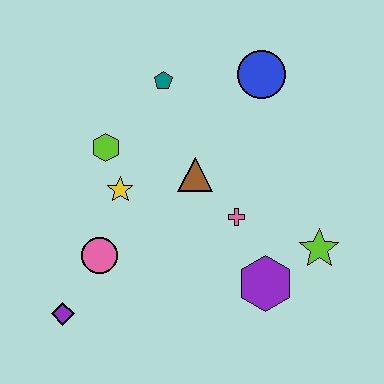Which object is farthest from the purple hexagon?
The teal pentagon is farthest from the purple hexagon.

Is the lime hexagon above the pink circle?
Yes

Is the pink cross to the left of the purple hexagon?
Yes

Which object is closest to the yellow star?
The lime hexagon is closest to the yellow star.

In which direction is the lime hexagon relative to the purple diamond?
The lime hexagon is above the purple diamond.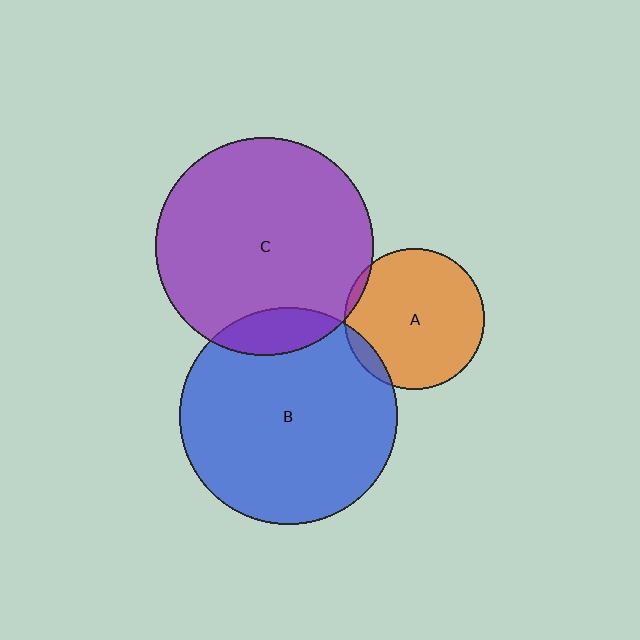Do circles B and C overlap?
Yes.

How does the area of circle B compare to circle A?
Approximately 2.4 times.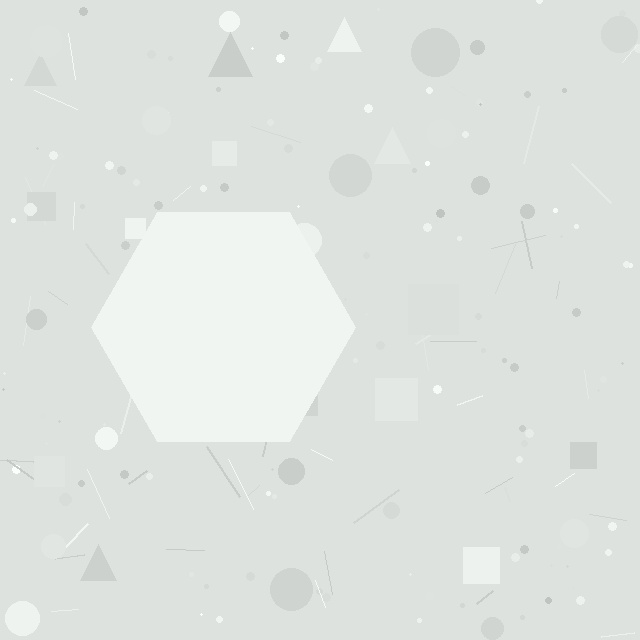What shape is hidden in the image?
A hexagon is hidden in the image.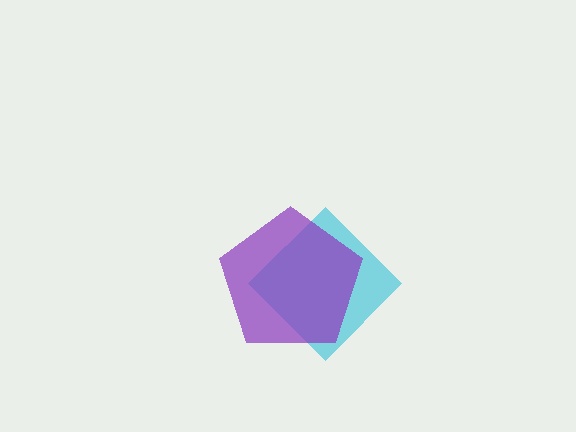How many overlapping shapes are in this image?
There are 2 overlapping shapes in the image.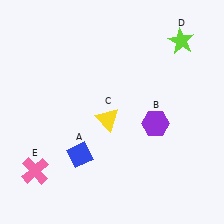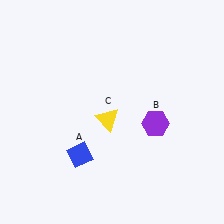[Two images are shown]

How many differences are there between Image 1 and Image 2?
There are 2 differences between the two images.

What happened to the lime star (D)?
The lime star (D) was removed in Image 2. It was in the top-right area of Image 1.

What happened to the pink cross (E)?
The pink cross (E) was removed in Image 2. It was in the bottom-left area of Image 1.